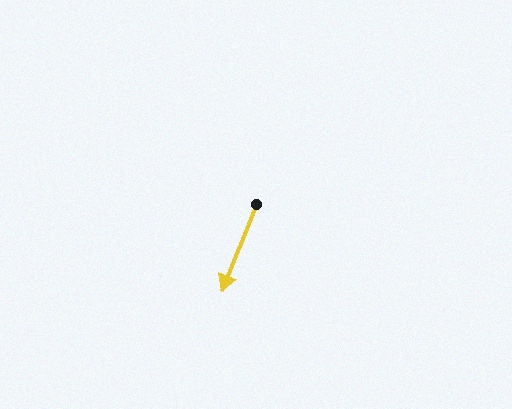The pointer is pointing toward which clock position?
Roughly 7 o'clock.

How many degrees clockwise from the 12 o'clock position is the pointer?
Approximately 202 degrees.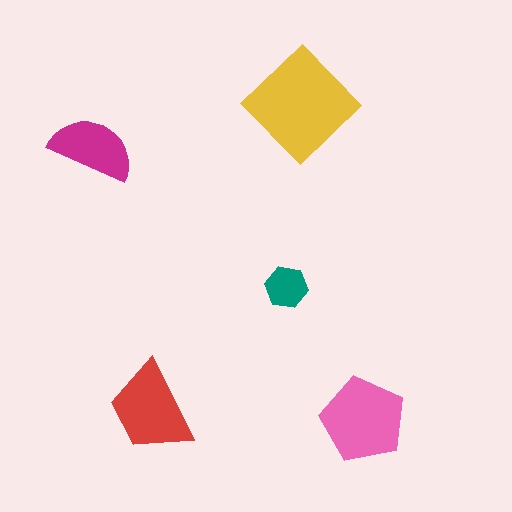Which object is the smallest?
The teal hexagon.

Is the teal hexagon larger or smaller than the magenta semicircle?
Smaller.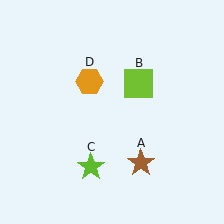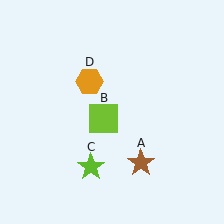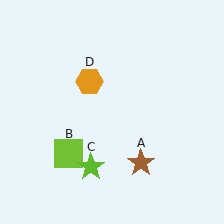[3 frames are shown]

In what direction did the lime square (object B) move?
The lime square (object B) moved down and to the left.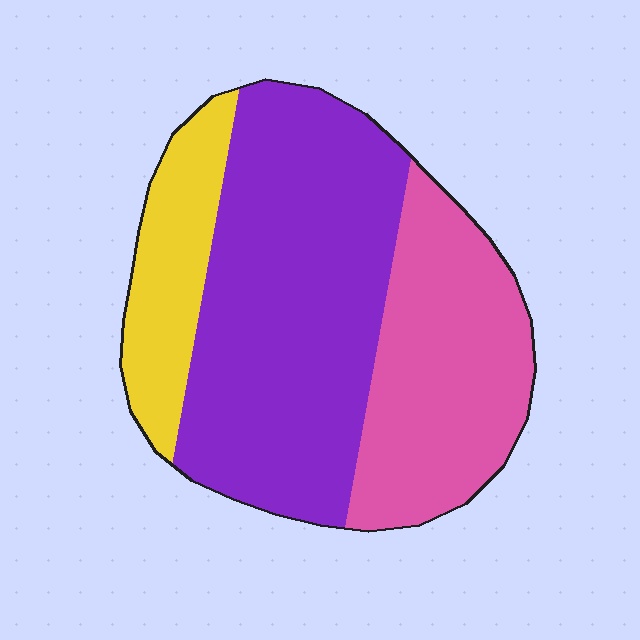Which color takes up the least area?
Yellow, at roughly 15%.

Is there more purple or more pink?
Purple.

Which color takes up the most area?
Purple, at roughly 50%.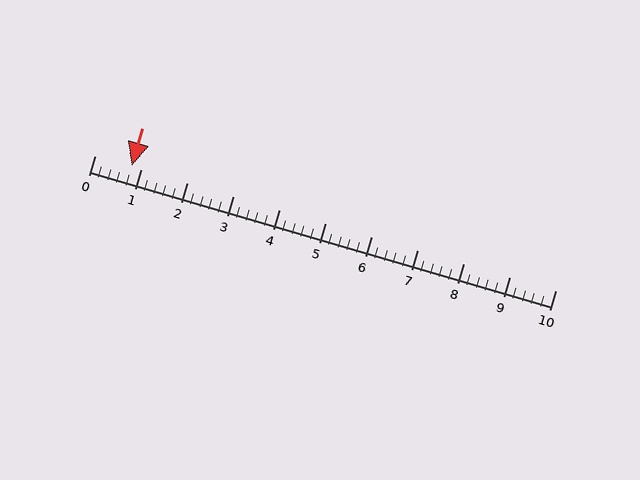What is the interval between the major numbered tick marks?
The major tick marks are spaced 1 units apart.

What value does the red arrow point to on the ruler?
The red arrow points to approximately 0.8.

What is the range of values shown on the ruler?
The ruler shows values from 0 to 10.